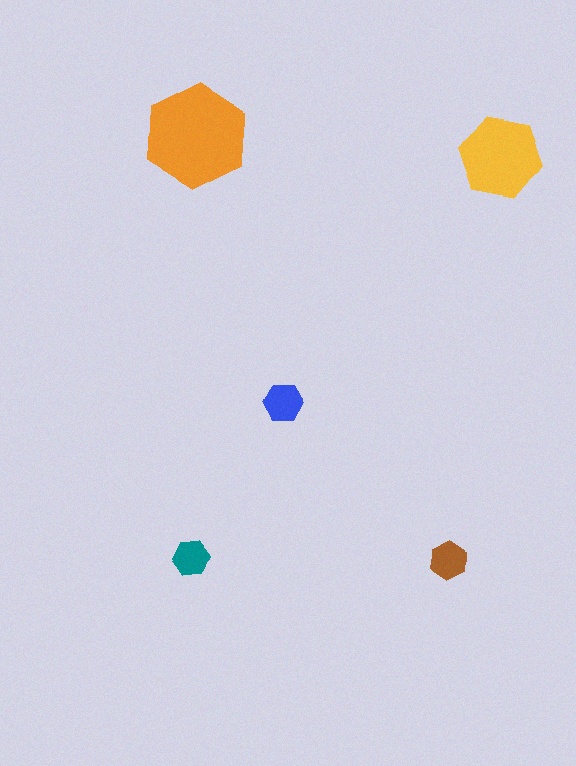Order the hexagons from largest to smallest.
the orange one, the yellow one, the blue one, the brown one, the teal one.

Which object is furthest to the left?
The orange hexagon is leftmost.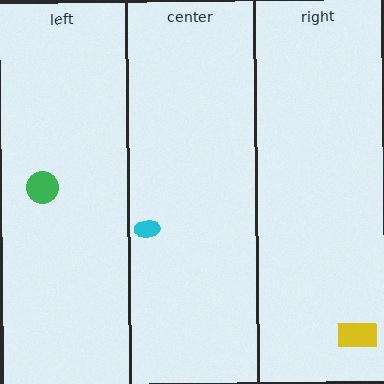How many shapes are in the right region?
1.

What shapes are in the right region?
The yellow rectangle.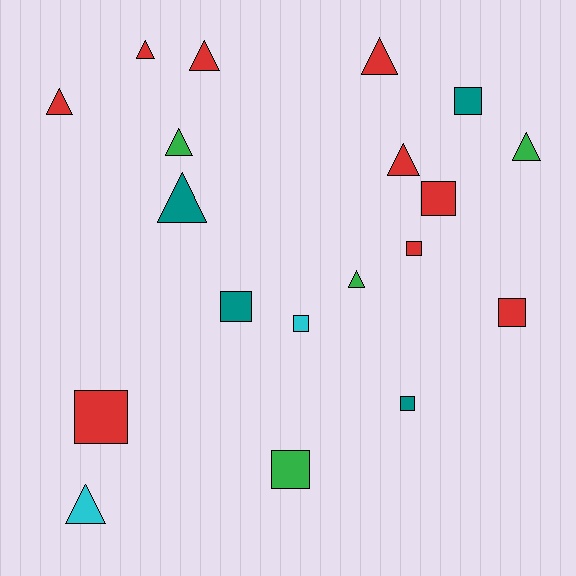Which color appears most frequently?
Red, with 9 objects.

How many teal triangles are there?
There is 1 teal triangle.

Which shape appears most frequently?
Triangle, with 10 objects.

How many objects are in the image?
There are 19 objects.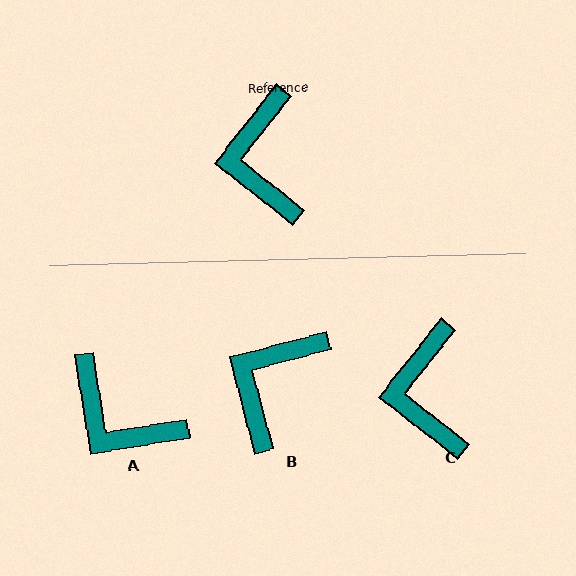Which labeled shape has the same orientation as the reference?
C.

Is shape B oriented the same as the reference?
No, it is off by about 37 degrees.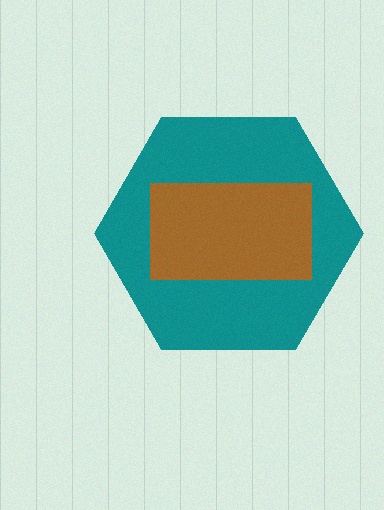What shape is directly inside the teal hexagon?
The brown rectangle.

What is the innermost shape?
The brown rectangle.